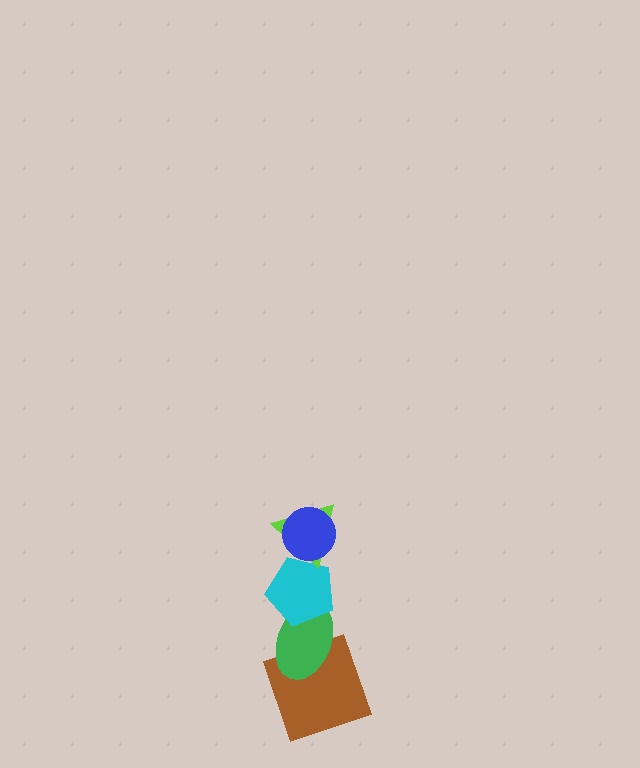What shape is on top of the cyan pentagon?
The lime triangle is on top of the cyan pentagon.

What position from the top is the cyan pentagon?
The cyan pentagon is 3rd from the top.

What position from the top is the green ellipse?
The green ellipse is 4th from the top.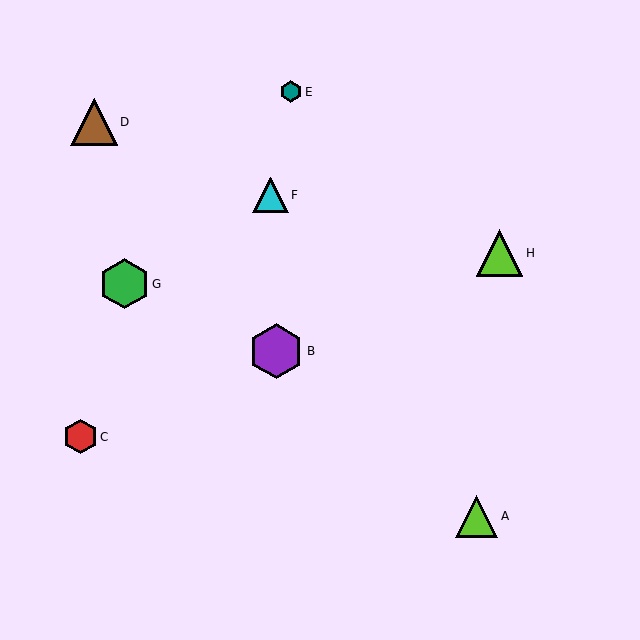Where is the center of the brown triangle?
The center of the brown triangle is at (94, 122).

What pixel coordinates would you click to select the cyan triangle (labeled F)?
Click at (271, 195) to select the cyan triangle F.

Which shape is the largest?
The purple hexagon (labeled B) is the largest.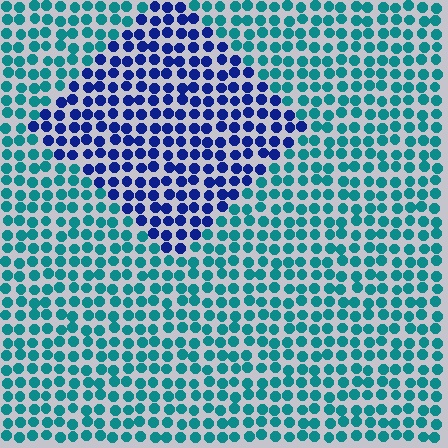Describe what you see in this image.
The image is filled with small teal elements in a uniform arrangement. A diamond-shaped region is visible where the elements are tinted to a slightly different hue, forming a subtle color boundary.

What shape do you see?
I see a diamond.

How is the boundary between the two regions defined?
The boundary is defined purely by a slight shift in hue (about 52 degrees). Spacing, size, and orientation are identical on both sides.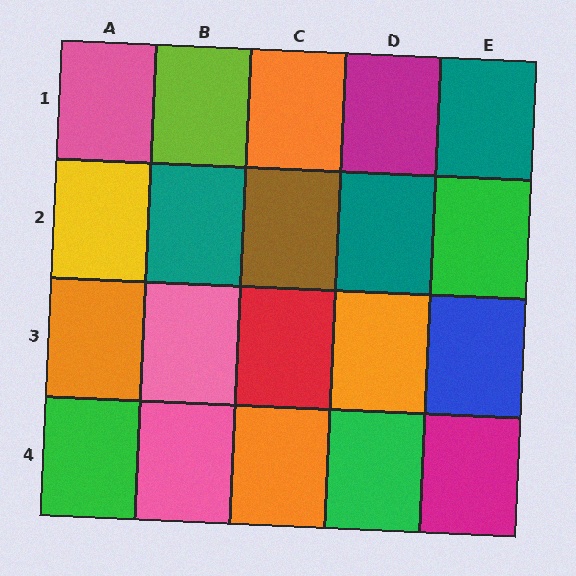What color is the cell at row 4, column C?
Orange.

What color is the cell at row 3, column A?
Orange.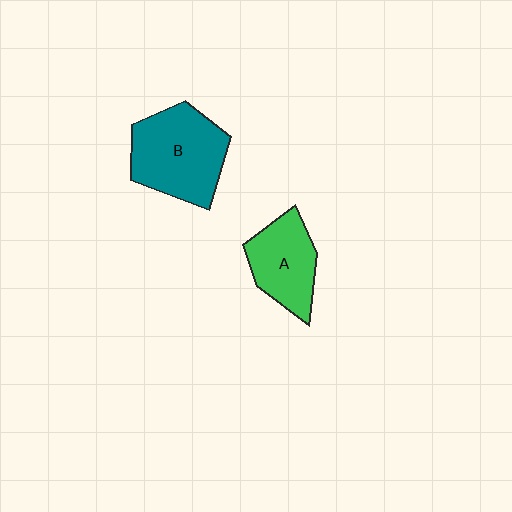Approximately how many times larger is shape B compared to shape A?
Approximately 1.4 times.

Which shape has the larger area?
Shape B (teal).